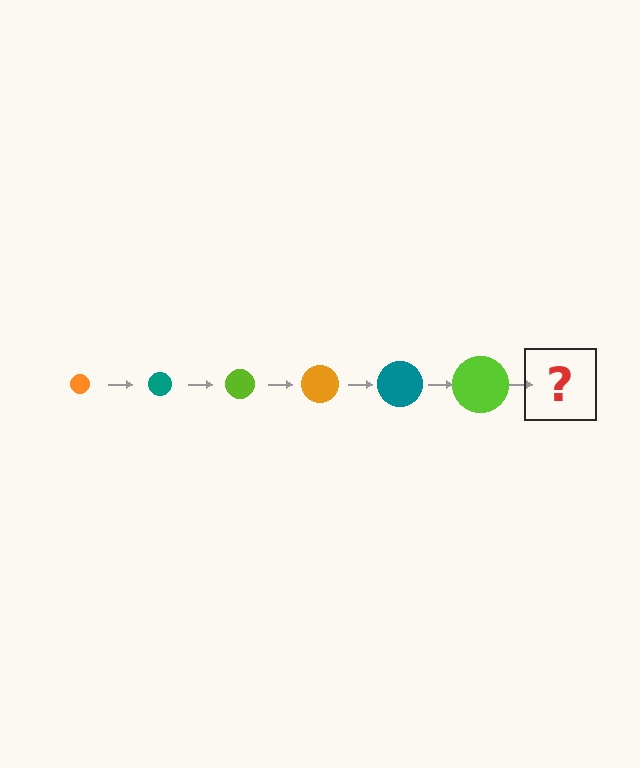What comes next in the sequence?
The next element should be an orange circle, larger than the previous one.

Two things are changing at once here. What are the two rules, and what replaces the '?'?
The two rules are that the circle grows larger each step and the color cycles through orange, teal, and lime. The '?' should be an orange circle, larger than the previous one.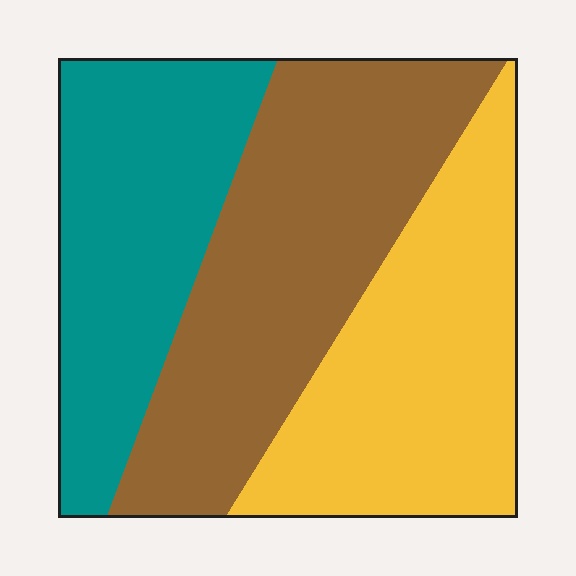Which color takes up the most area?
Brown, at roughly 40%.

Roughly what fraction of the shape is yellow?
Yellow takes up about one third (1/3) of the shape.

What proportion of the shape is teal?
Teal covers around 30% of the shape.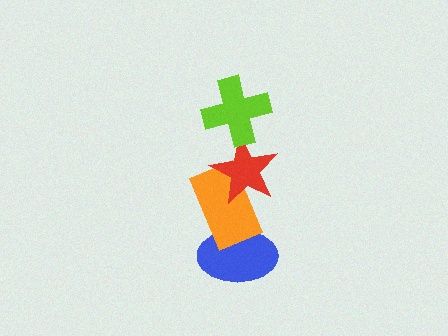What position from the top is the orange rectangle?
The orange rectangle is 3rd from the top.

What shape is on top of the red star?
The lime cross is on top of the red star.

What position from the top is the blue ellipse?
The blue ellipse is 4th from the top.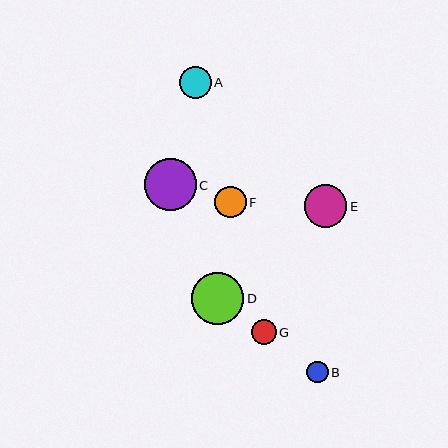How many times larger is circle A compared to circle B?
Circle A is approximately 1.5 times the size of circle B.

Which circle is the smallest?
Circle B is the smallest with a size of approximately 22 pixels.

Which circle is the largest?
Circle D is the largest with a size of approximately 52 pixels.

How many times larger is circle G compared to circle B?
Circle G is approximately 1.1 times the size of circle B.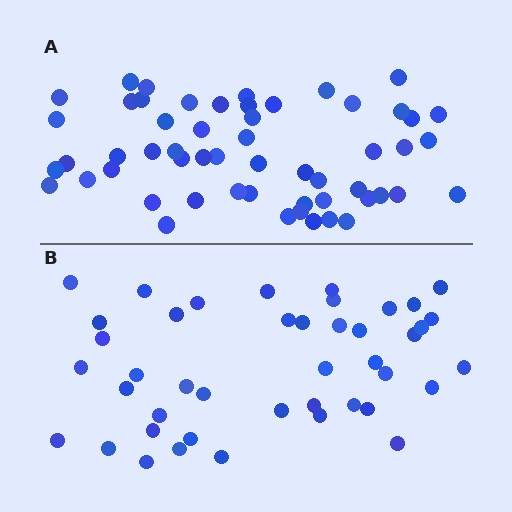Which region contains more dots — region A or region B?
Region A (the top region) has more dots.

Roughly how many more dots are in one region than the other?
Region A has roughly 12 or so more dots than region B.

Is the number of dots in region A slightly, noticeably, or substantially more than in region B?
Region A has noticeably more, but not dramatically so. The ratio is roughly 1.3 to 1.